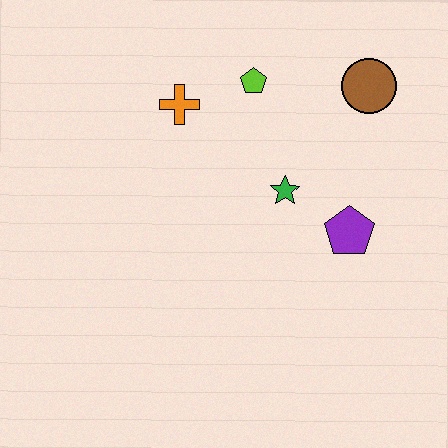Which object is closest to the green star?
The purple pentagon is closest to the green star.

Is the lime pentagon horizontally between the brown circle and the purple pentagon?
No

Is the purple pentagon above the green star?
No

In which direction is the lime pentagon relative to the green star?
The lime pentagon is above the green star.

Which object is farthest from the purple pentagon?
The orange cross is farthest from the purple pentagon.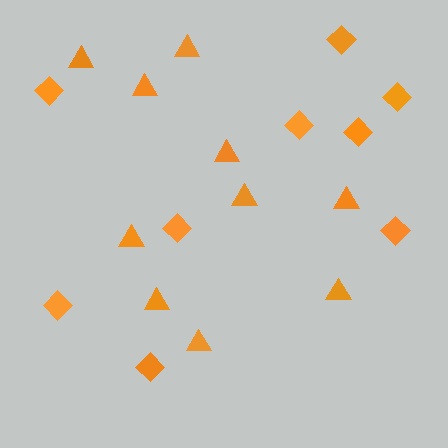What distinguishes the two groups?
There are 2 groups: one group of triangles (10) and one group of diamonds (9).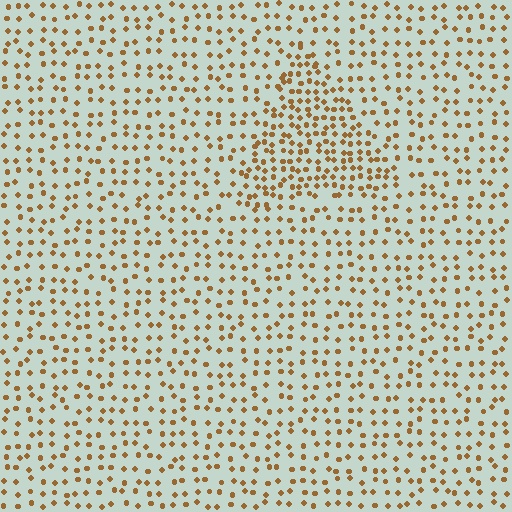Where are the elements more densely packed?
The elements are more densely packed inside the triangle boundary.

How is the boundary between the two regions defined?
The boundary is defined by a change in element density (approximately 1.9x ratio). All elements are the same color, size, and shape.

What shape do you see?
I see a triangle.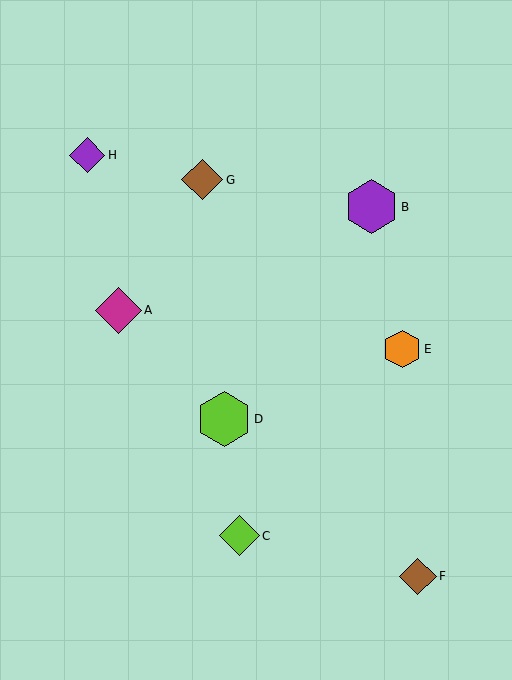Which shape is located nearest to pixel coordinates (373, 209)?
The purple hexagon (labeled B) at (371, 207) is nearest to that location.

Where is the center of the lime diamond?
The center of the lime diamond is at (239, 536).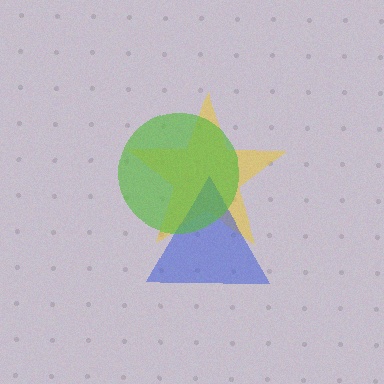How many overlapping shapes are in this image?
There are 3 overlapping shapes in the image.